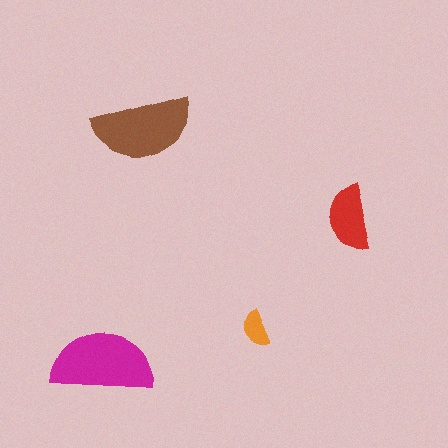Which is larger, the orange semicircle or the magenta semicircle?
The magenta one.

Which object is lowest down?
The magenta semicircle is bottommost.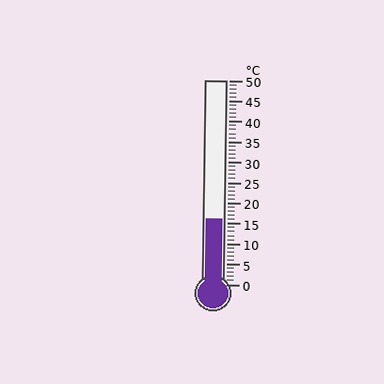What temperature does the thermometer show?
The thermometer shows approximately 16°C.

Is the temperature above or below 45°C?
The temperature is below 45°C.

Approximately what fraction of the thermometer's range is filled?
The thermometer is filled to approximately 30% of its range.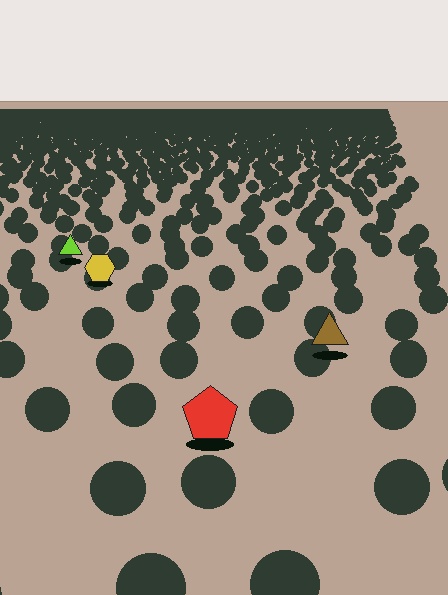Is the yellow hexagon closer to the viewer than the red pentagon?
No. The red pentagon is closer — you can tell from the texture gradient: the ground texture is coarser near it.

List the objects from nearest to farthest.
From nearest to farthest: the red pentagon, the brown triangle, the yellow hexagon, the lime triangle.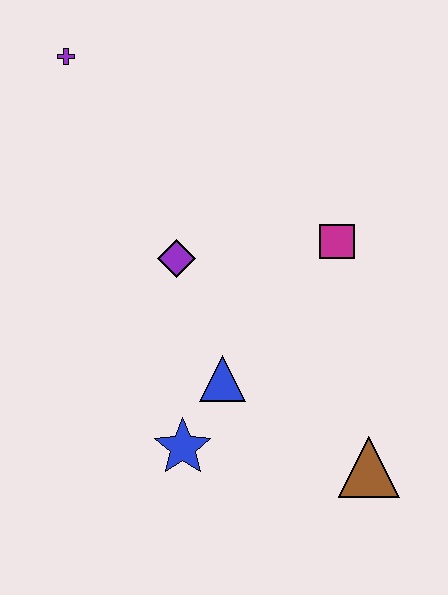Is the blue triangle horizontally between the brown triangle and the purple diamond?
Yes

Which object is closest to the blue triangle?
The blue star is closest to the blue triangle.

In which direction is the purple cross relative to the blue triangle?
The purple cross is above the blue triangle.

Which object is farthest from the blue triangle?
The purple cross is farthest from the blue triangle.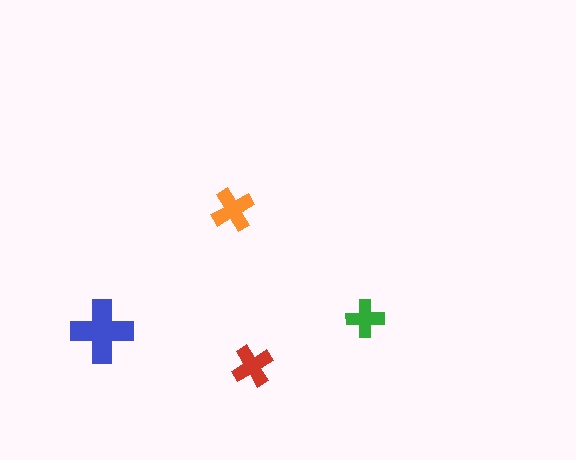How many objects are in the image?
There are 4 objects in the image.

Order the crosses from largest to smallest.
the blue one, the orange one, the red one, the green one.